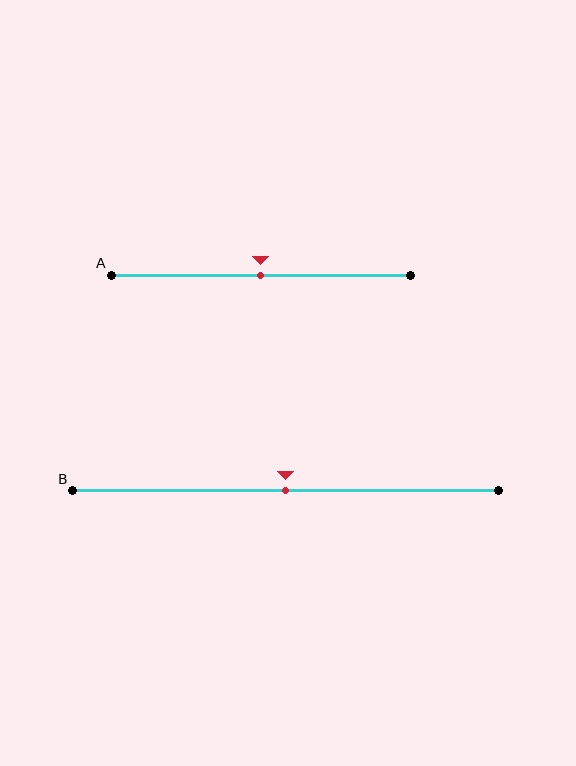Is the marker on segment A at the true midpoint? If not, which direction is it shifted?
Yes, the marker on segment A is at the true midpoint.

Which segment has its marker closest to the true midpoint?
Segment A has its marker closest to the true midpoint.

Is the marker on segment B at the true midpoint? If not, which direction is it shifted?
Yes, the marker on segment B is at the true midpoint.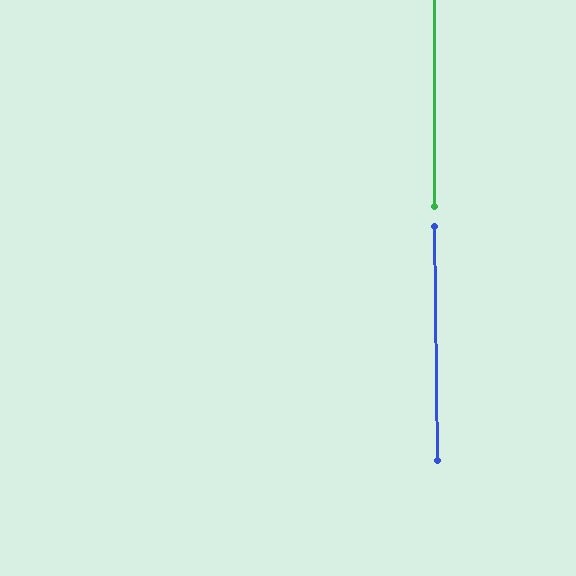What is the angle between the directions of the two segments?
Approximately 1 degree.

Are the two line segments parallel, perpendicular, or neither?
Parallel — their directions differ by only 0.9°.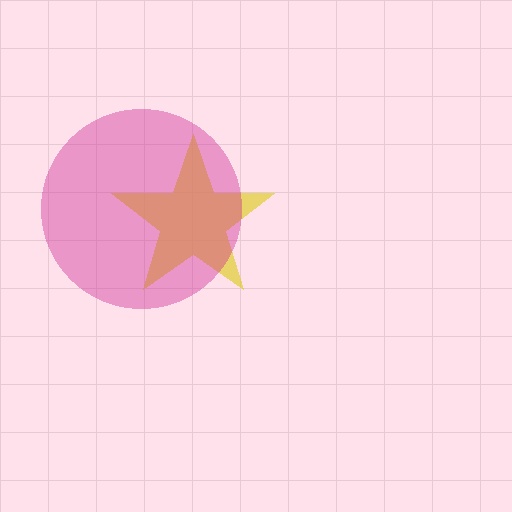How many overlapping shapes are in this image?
There are 2 overlapping shapes in the image.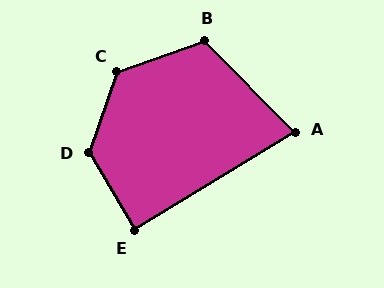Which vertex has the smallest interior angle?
A, at approximately 77 degrees.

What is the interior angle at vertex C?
Approximately 129 degrees (obtuse).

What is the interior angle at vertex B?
Approximately 115 degrees (obtuse).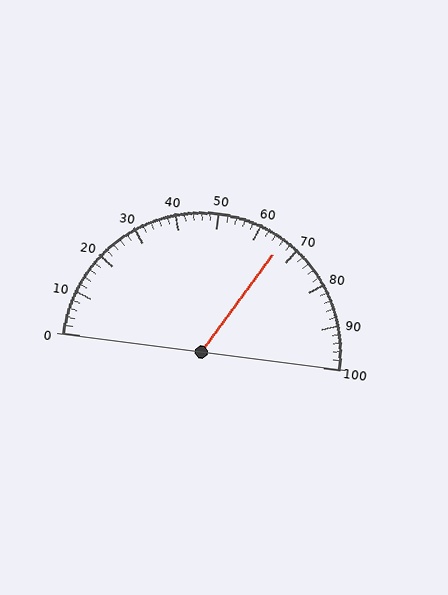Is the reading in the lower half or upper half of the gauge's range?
The reading is in the upper half of the range (0 to 100).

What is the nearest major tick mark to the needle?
The nearest major tick mark is 70.